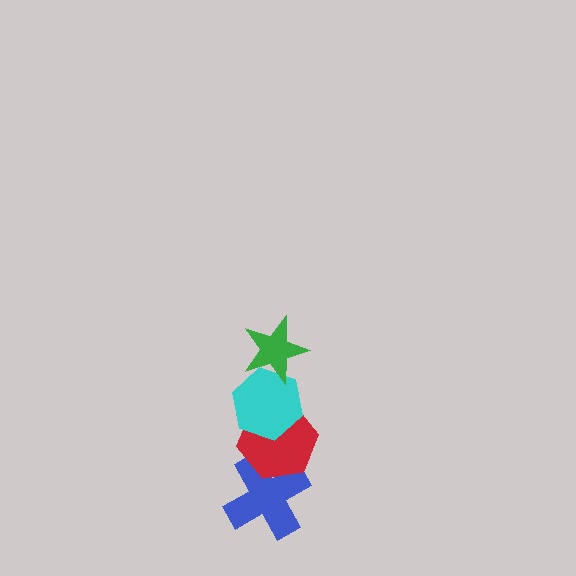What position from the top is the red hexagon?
The red hexagon is 3rd from the top.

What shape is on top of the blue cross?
The red hexagon is on top of the blue cross.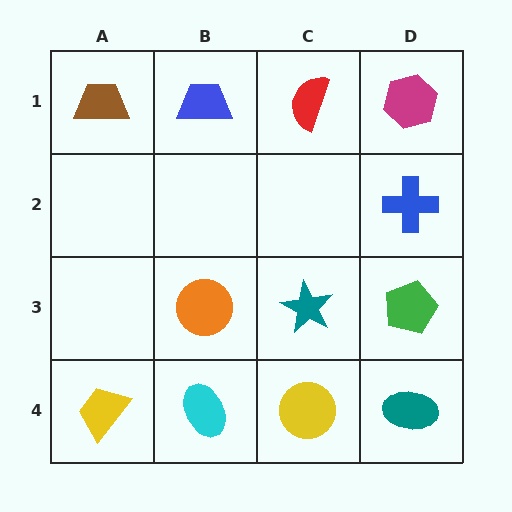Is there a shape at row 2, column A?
No, that cell is empty.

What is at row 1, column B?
A blue trapezoid.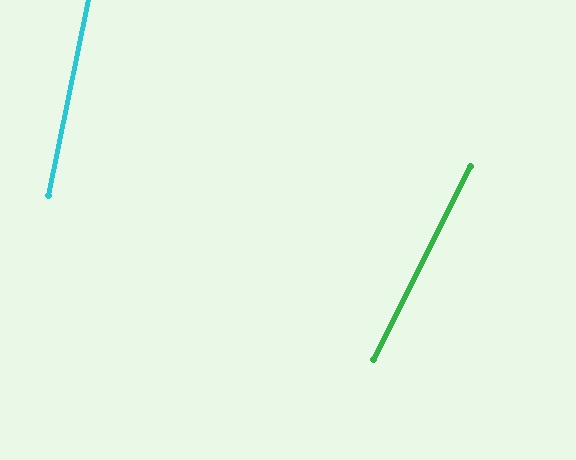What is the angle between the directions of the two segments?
Approximately 15 degrees.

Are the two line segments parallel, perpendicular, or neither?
Neither parallel nor perpendicular — they differ by about 15°.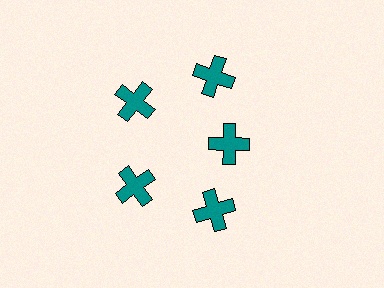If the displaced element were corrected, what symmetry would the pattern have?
It would have 5-fold rotational symmetry — the pattern would map onto itself every 72 degrees.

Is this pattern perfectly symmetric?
No. The 5 teal crosses are arranged in a ring, but one element near the 3 o'clock position is pulled inward toward the center, breaking the 5-fold rotational symmetry.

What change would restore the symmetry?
The symmetry would be restored by moving it outward, back onto the ring so that all 5 crosses sit at equal angles and equal distance from the center.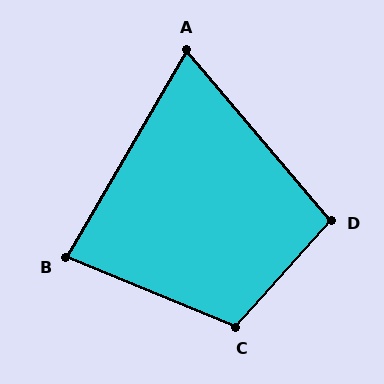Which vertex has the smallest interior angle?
A, at approximately 71 degrees.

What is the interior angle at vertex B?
Approximately 82 degrees (acute).